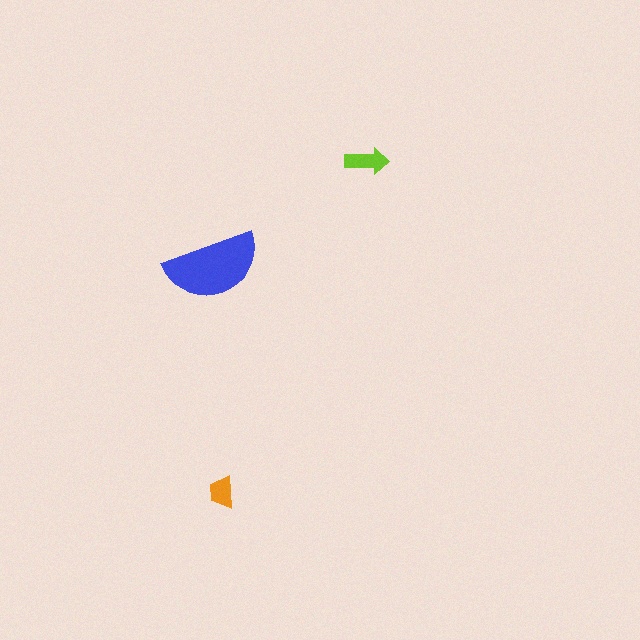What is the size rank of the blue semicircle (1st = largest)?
1st.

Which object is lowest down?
The orange trapezoid is bottommost.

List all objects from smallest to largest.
The orange trapezoid, the lime arrow, the blue semicircle.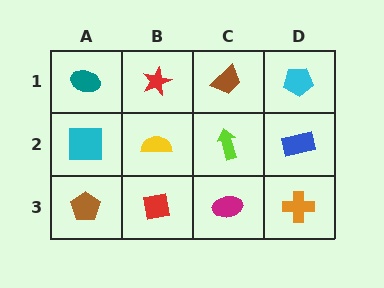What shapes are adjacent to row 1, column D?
A blue rectangle (row 2, column D), a brown trapezoid (row 1, column C).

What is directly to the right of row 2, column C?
A blue rectangle.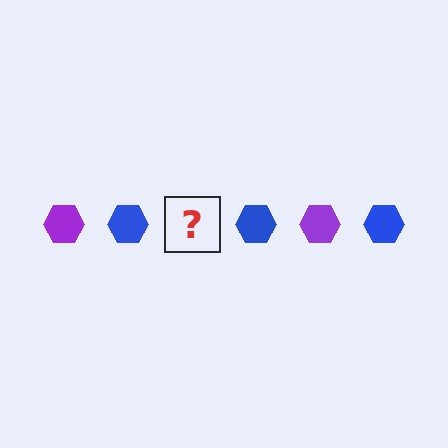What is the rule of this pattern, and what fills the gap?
The rule is that the pattern cycles through purple, blue hexagons. The gap should be filled with a purple hexagon.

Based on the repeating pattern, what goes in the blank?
The blank should be a purple hexagon.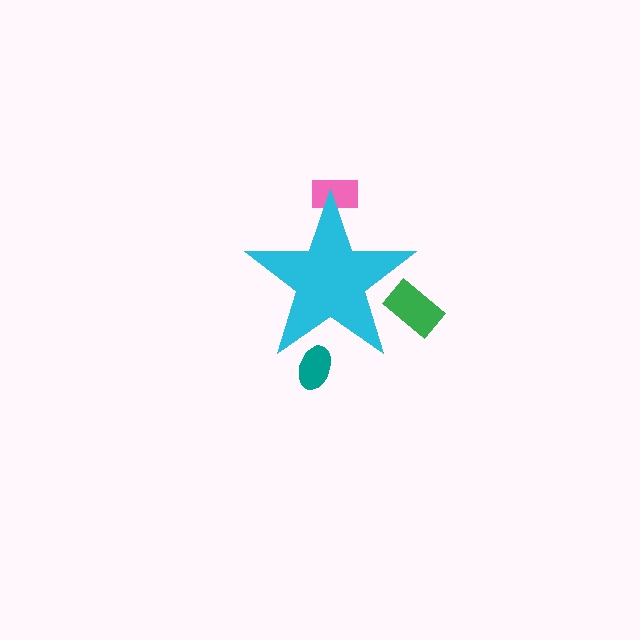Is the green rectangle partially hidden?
Yes, the green rectangle is partially hidden behind the cyan star.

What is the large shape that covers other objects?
A cyan star.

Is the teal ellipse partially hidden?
Yes, the teal ellipse is partially hidden behind the cyan star.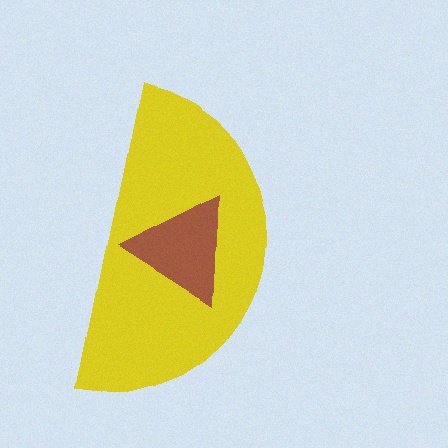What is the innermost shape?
The brown triangle.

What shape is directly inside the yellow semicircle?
The brown triangle.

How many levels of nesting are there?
2.